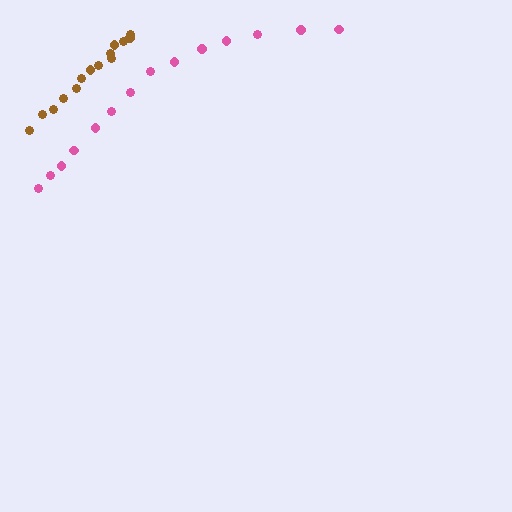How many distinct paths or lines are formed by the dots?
There are 2 distinct paths.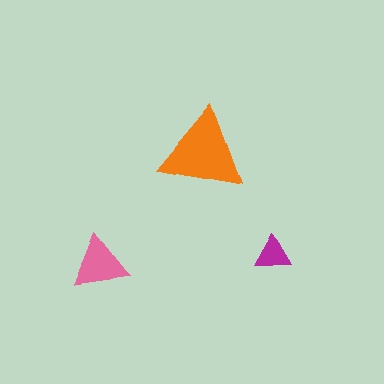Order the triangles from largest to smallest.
the orange one, the pink one, the magenta one.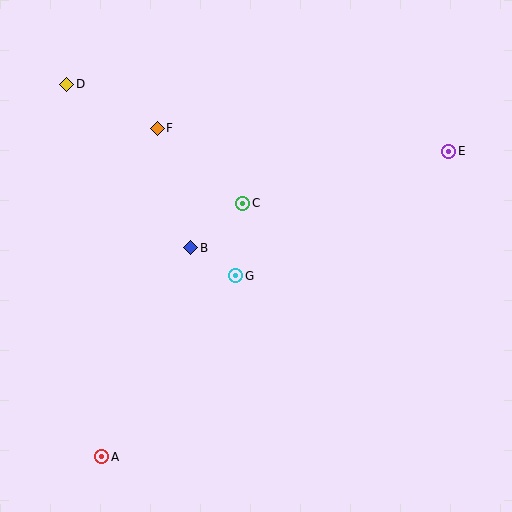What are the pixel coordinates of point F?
Point F is at (157, 128).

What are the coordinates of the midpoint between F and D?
The midpoint between F and D is at (112, 106).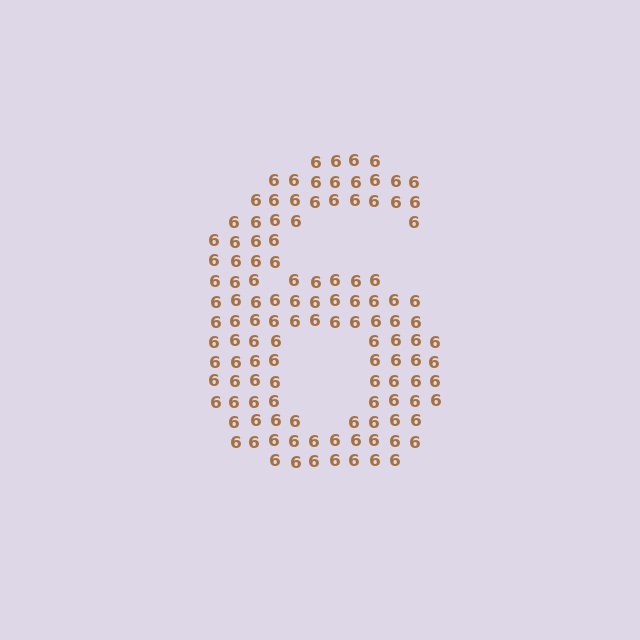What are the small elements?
The small elements are digit 6's.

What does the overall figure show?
The overall figure shows the digit 6.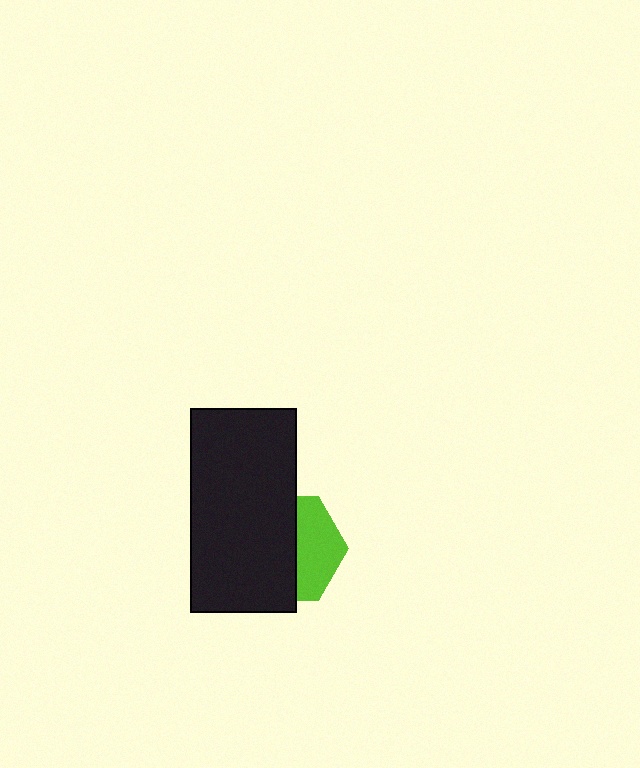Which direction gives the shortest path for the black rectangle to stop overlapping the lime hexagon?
Moving left gives the shortest separation.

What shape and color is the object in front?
The object in front is a black rectangle.